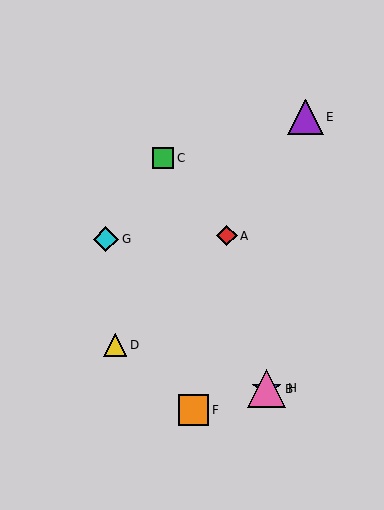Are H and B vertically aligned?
Yes, both are at x≈267.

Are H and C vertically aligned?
No, H is at x≈267 and C is at x≈163.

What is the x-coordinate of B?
Object B is at x≈267.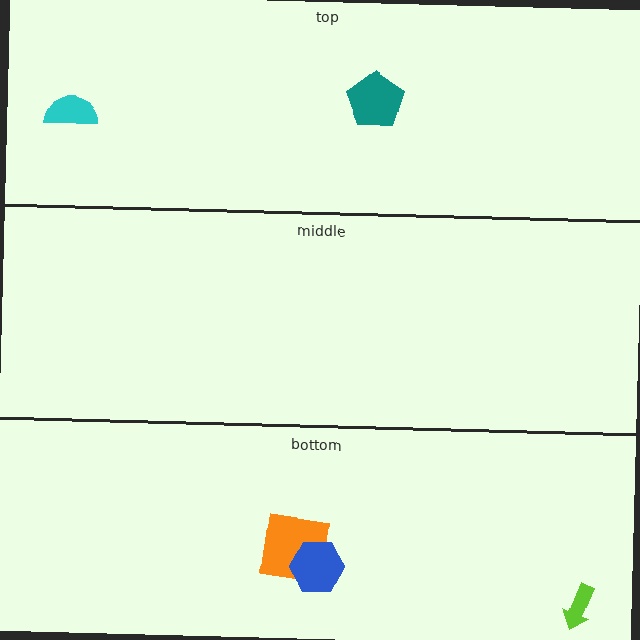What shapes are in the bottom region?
The lime arrow, the orange square, the blue hexagon.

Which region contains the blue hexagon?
The bottom region.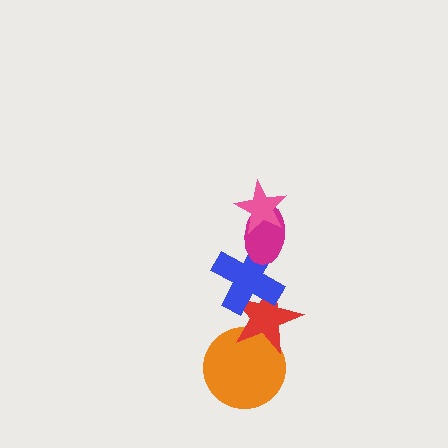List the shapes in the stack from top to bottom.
From top to bottom: the pink star, the magenta ellipse, the blue cross, the red star, the orange circle.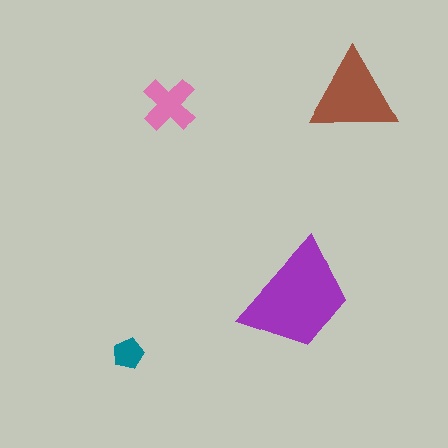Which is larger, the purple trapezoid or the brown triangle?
The purple trapezoid.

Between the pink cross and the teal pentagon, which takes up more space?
The pink cross.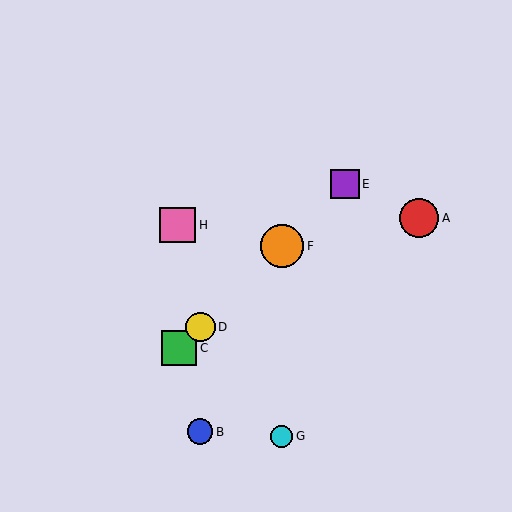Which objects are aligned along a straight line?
Objects C, D, E, F are aligned along a straight line.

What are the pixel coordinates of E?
Object E is at (345, 184).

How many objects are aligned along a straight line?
4 objects (C, D, E, F) are aligned along a straight line.